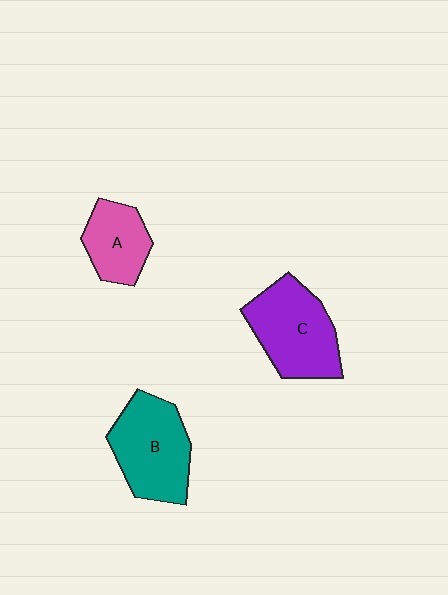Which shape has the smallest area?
Shape A (pink).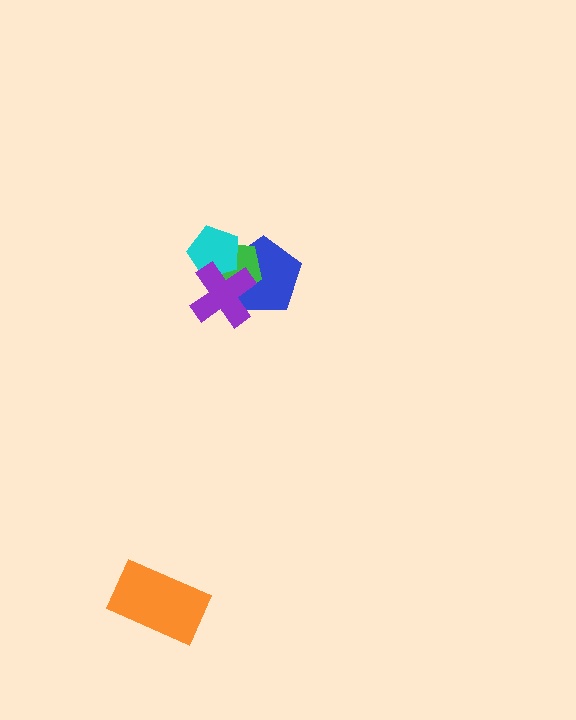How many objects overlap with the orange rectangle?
0 objects overlap with the orange rectangle.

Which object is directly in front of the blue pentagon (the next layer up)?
The green pentagon is directly in front of the blue pentagon.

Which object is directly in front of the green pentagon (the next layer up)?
The cyan pentagon is directly in front of the green pentagon.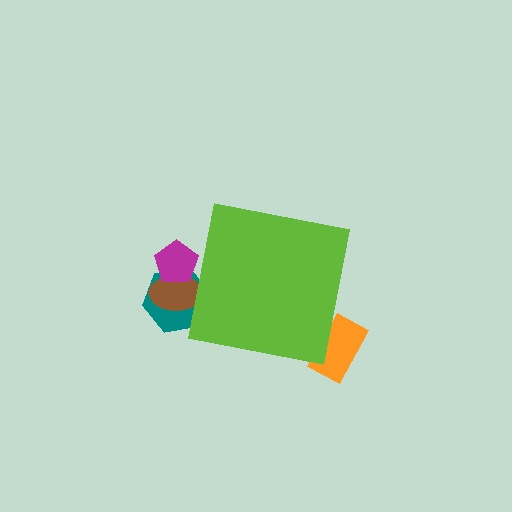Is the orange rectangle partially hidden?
Yes, the orange rectangle is partially hidden behind the lime square.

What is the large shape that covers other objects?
A lime square.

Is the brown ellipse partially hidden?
Yes, the brown ellipse is partially hidden behind the lime square.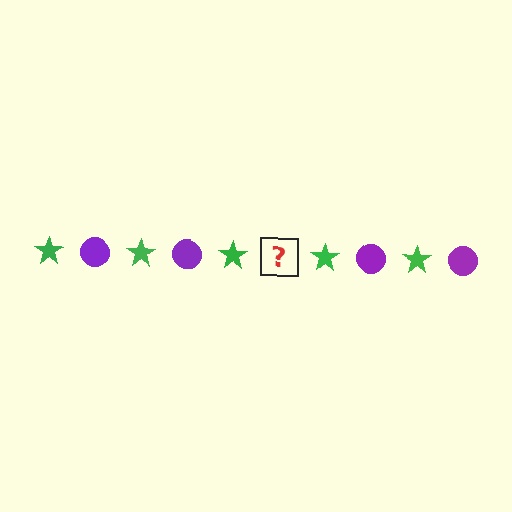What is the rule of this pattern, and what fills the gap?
The rule is that the pattern alternates between green star and purple circle. The gap should be filled with a purple circle.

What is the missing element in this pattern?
The missing element is a purple circle.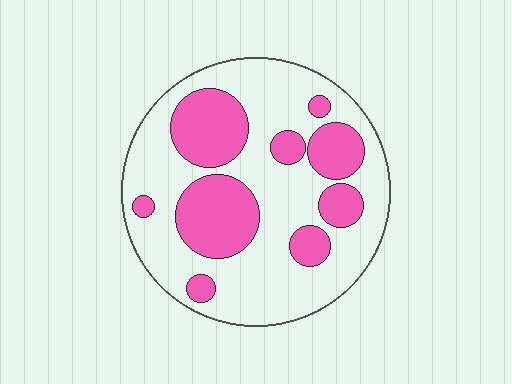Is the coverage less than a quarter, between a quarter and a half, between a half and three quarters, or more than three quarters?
Between a quarter and a half.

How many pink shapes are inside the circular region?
9.